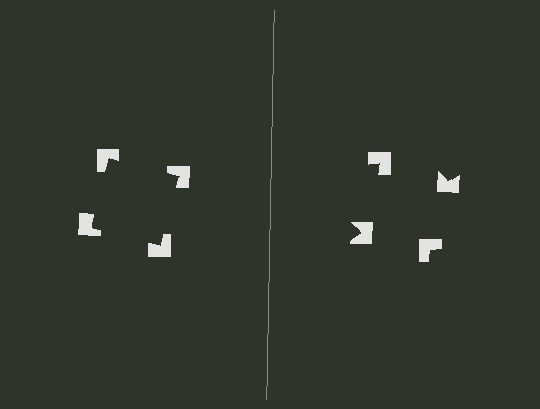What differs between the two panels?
The notched squares are positioned identically on both sides; only the wedge orientations differ. On the left they align to a square; on the right they are misaligned.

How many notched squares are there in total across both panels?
8 — 4 on each side.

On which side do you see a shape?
An illusory square appears on the left side. On the right side the wedge cuts are rotated, so no coherent shape forms.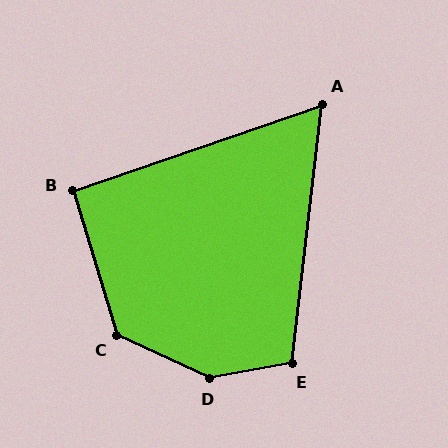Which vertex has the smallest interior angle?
A, at approximately 64 degrees.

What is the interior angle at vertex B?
Approximately 92 degrees (approximately right).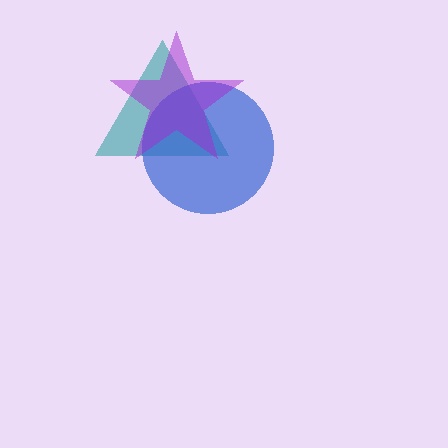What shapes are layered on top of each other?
The layered shapes are: a teal triangle, a blue circle, a purple star.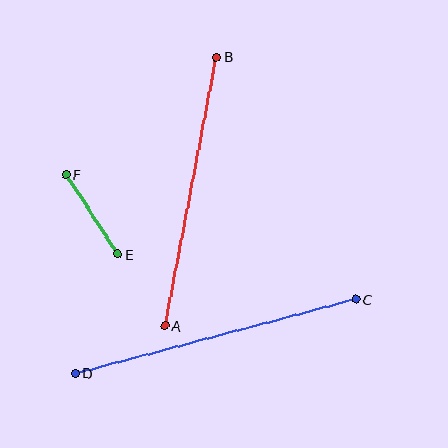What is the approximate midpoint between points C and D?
The midpoint is at approximately (216, 336) pixels.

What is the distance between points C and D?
The distance is approximately 290 pixels.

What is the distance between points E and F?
The distance is approximately 95 pixels.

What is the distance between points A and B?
The distance is approximately 274 pixels.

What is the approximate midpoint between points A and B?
The midpoint is at approximately (191, 191) pixels.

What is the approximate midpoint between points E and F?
The midpoint is at approximately (92, 214) pixels.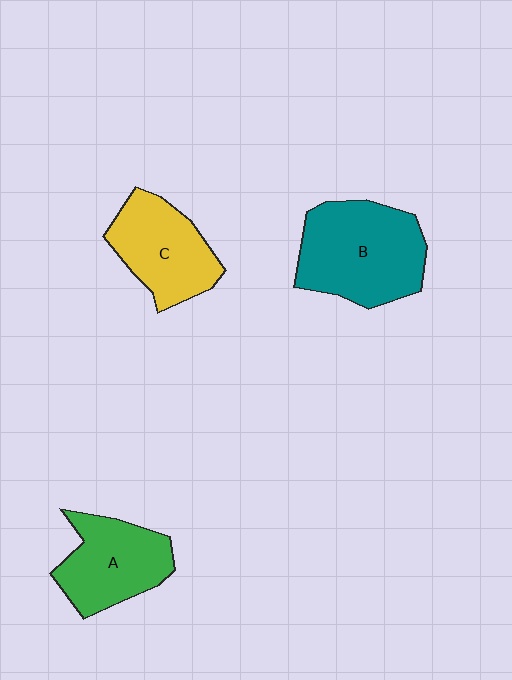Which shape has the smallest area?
Shape A (green).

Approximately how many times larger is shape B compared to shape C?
Approximately 1.3 times.